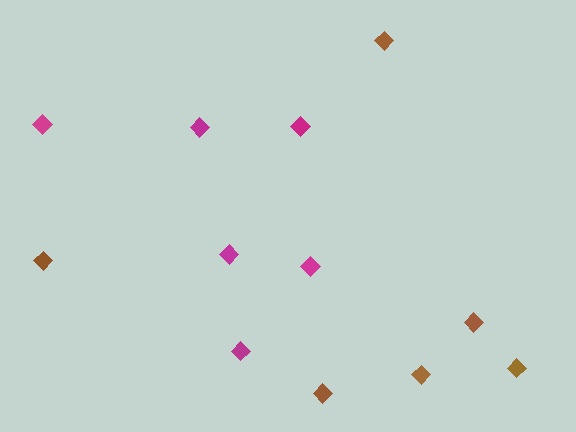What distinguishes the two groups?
There are 2 groups: one group of magenta diamonds (6) and one group of brown diamonds (6).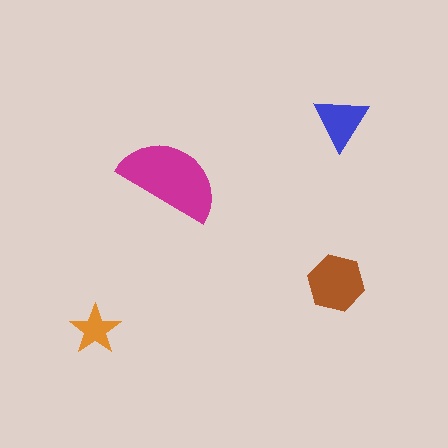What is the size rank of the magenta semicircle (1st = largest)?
1st.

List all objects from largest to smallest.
The magenta semicircle, the brown hexagon, the blue triangle, the orange star.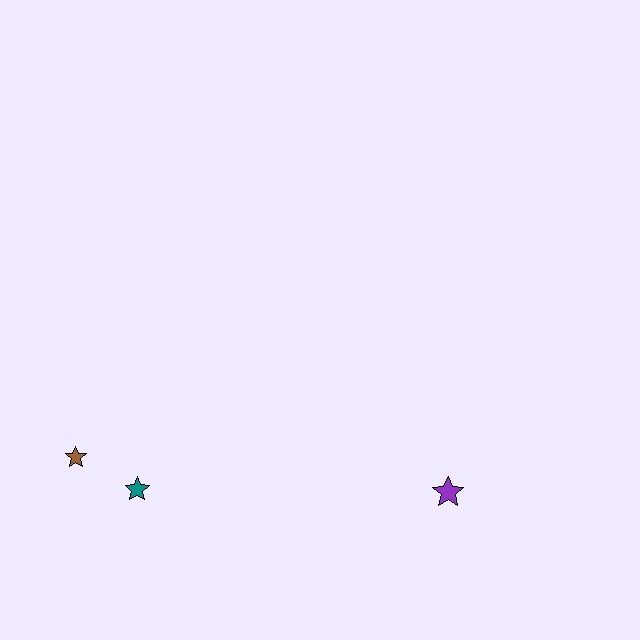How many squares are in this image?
There are no squares.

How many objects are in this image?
There are 3 objects.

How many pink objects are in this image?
There are no pink objects.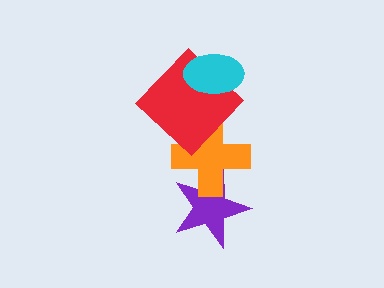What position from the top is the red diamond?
The red diamond is 2nd from the top.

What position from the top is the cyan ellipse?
The cyan ellipse is 1st from the top.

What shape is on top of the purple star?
The orange cross is on top of the purple star.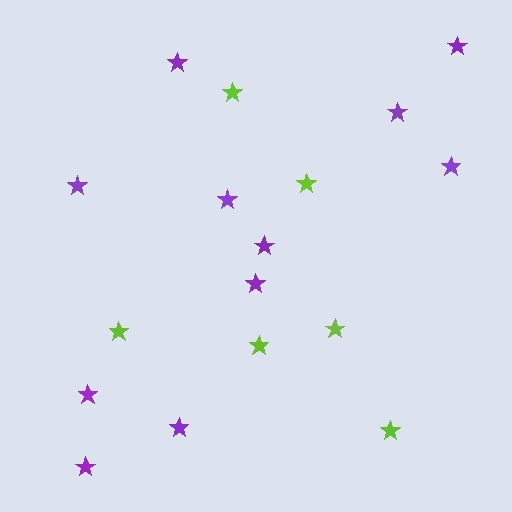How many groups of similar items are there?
There are 2 groups: one group of lime stars (6) and one group of purple stars (11).